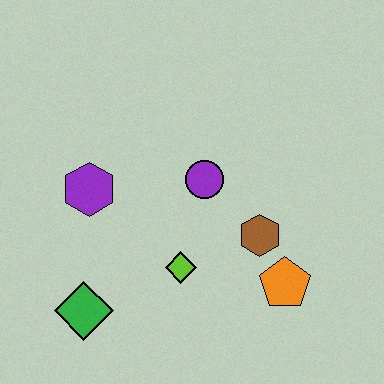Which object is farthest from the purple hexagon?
The orange pentagon is farthest from the purple hexagon.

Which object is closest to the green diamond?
The lime diamond is closest to the green diamond.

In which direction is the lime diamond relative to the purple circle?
The lime diamond is below the purple circle.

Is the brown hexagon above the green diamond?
Yes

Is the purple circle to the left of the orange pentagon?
Yes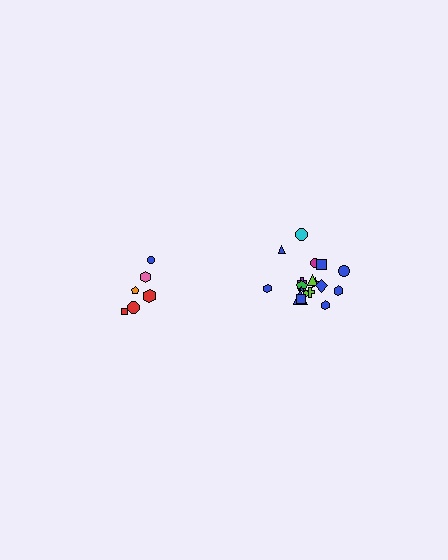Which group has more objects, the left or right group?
The right group.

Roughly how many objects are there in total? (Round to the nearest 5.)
Roughly 25 objects in total.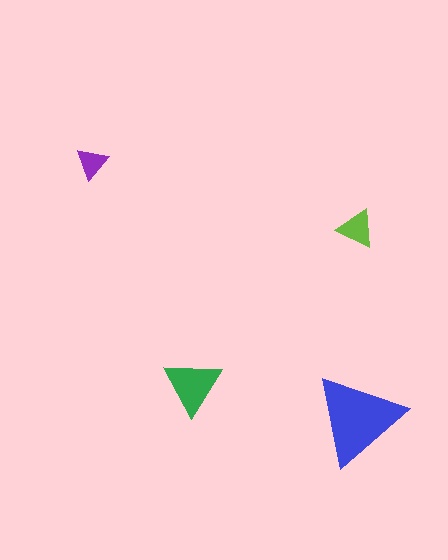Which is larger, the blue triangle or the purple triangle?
The blue one.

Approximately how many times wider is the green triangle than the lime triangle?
About 1.5 times wider.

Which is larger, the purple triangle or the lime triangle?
The lime one.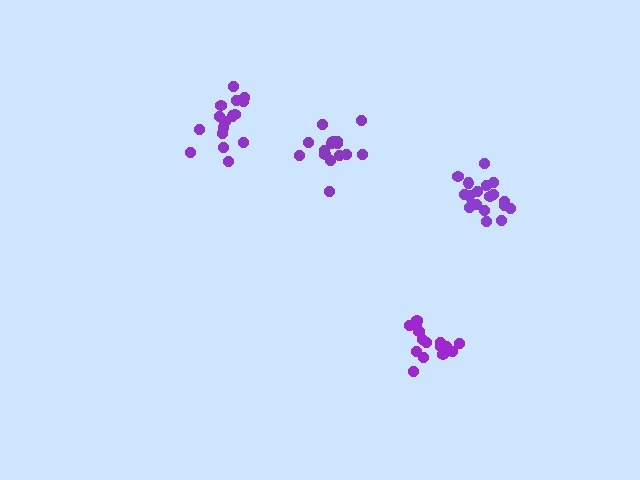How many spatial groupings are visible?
There are 4 spatial groupings.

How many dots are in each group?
Group 1: 15 dots, Group 2: 16 dots, Group 3: 15 dots, Group 4: 18 dots (64 total).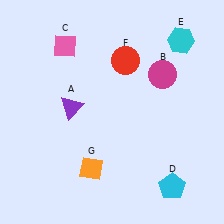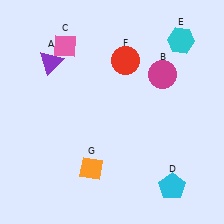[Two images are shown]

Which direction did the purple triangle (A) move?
The purple triangle (A) moved up.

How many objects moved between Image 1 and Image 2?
1 object moved between the two images.